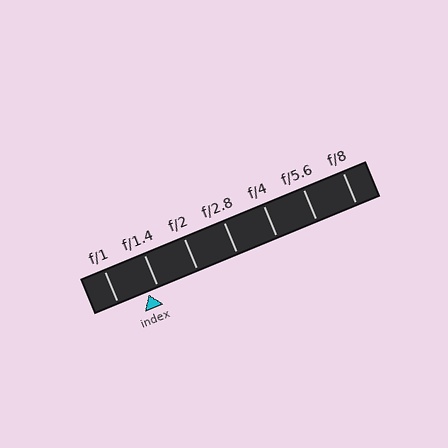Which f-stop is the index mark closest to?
The index mark is closest to f/1.4.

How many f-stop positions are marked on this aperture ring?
There are 7 f-stop positions marked.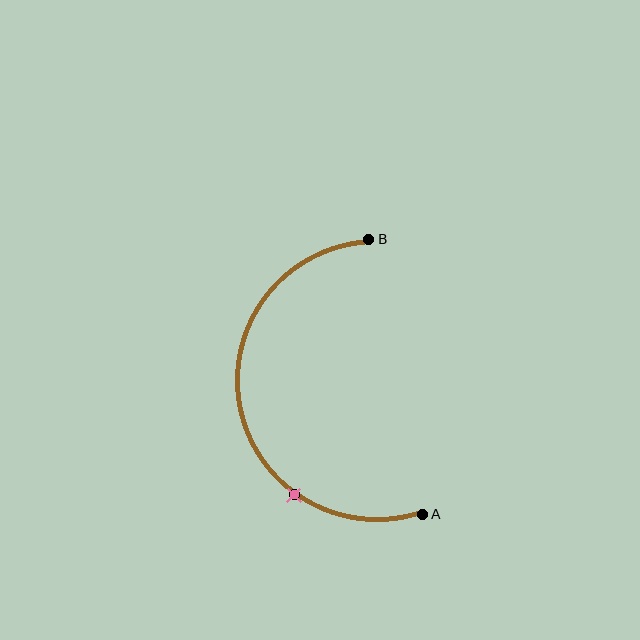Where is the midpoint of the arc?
The arc midpoint is the point on the curve farthest from the straight line joining A and B. It sits to the left of that line.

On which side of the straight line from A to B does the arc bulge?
The arc bulges to the left of the straight line connecting A and B.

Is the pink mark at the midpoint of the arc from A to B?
No. The pink mark lies on the arc but is closer to endpoint A. The arc midpoint would be at the point on the curve equidistant along the arc from both A and B.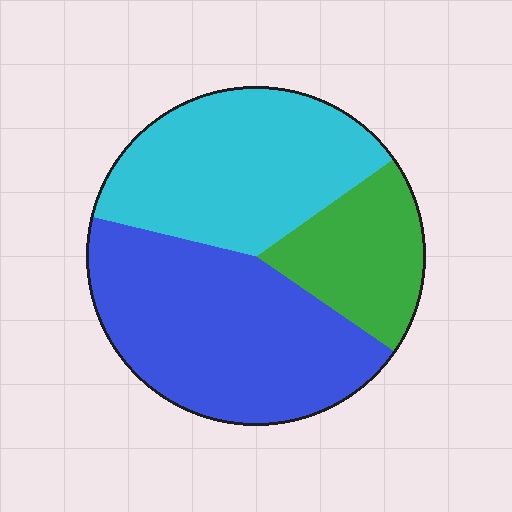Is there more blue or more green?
Blue.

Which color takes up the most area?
Blue, at roughly 45%.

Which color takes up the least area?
Green, at roughly 20%.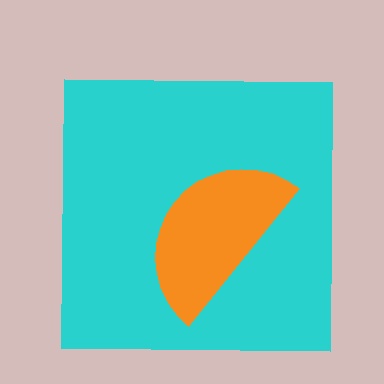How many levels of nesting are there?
2.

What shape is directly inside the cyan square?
The orange semicircle.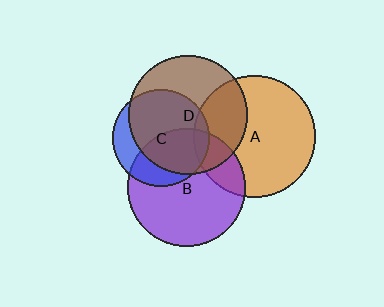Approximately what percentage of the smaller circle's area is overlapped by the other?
Approximately 30%.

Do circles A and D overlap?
Yes.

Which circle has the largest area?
Circle A (orange).